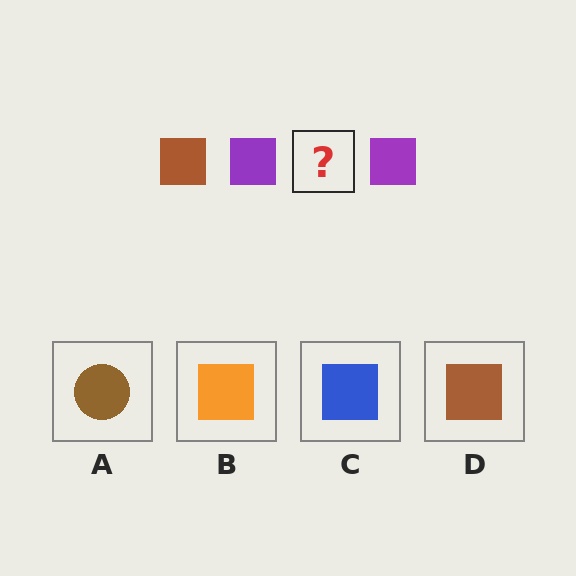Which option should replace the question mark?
Option D.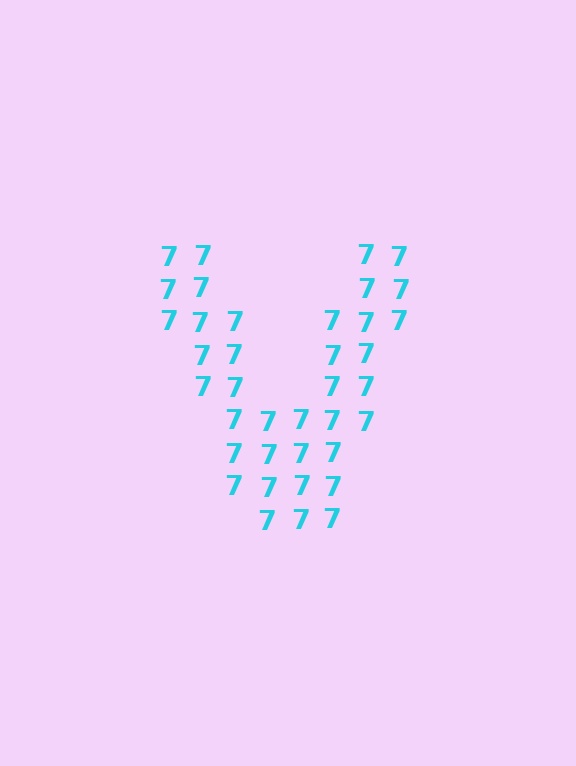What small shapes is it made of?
It is made of small digit 7's.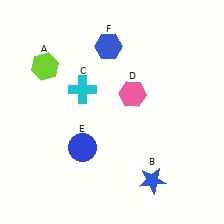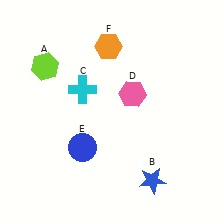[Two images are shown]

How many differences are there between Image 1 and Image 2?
There is 1 difference between the two images.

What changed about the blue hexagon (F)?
In Image 1, F is blue. In Image 2, it changed to orange.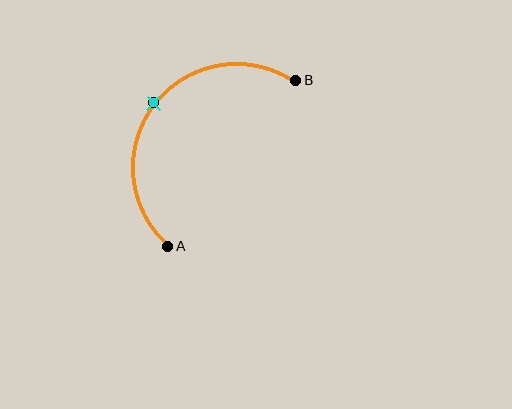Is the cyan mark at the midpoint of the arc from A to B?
Yes. The cyan mark lies on the arc at equal arc-length from both A and B — it is the arc midpoint.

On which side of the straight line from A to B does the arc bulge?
The arc bulges above and to the left of the straight line connecting A and B.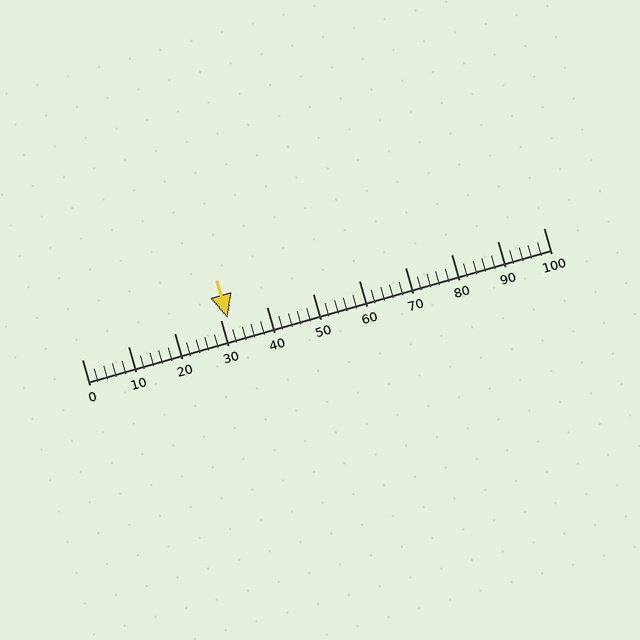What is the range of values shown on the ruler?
The ruler shows values from 0 to 100.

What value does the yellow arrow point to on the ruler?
The yellow arrow points to approximately 32.